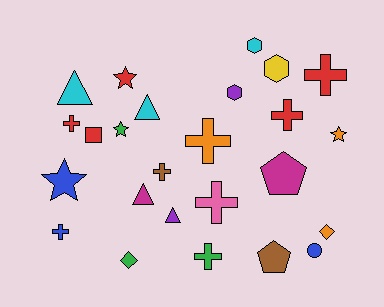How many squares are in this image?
There is 1 square.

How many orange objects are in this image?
There are 3 orange objects.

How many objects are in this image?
There are 25 objects.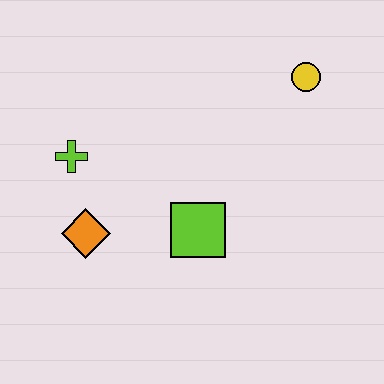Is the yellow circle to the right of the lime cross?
Yes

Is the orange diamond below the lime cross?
Yes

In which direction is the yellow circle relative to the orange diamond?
The yellow circle is to the right of the orange diamond.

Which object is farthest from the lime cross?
The yellow circle is farthest from the lime cross.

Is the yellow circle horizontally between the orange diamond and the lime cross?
No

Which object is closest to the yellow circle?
The lime square is closest to the yellow circle.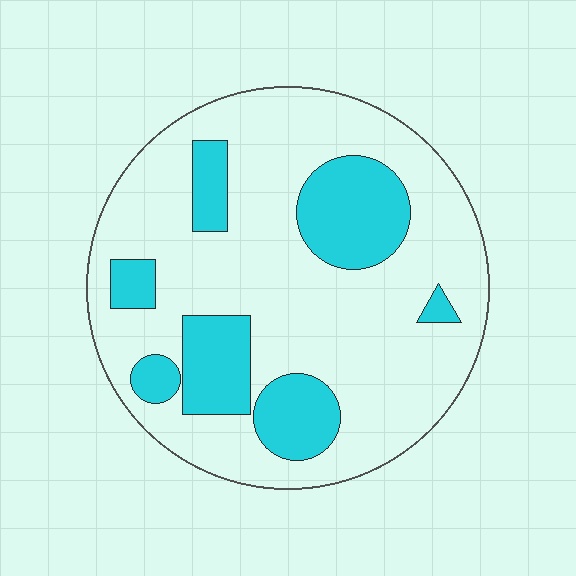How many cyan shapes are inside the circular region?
7.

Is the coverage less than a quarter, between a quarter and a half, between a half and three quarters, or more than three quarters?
Less than a quarter.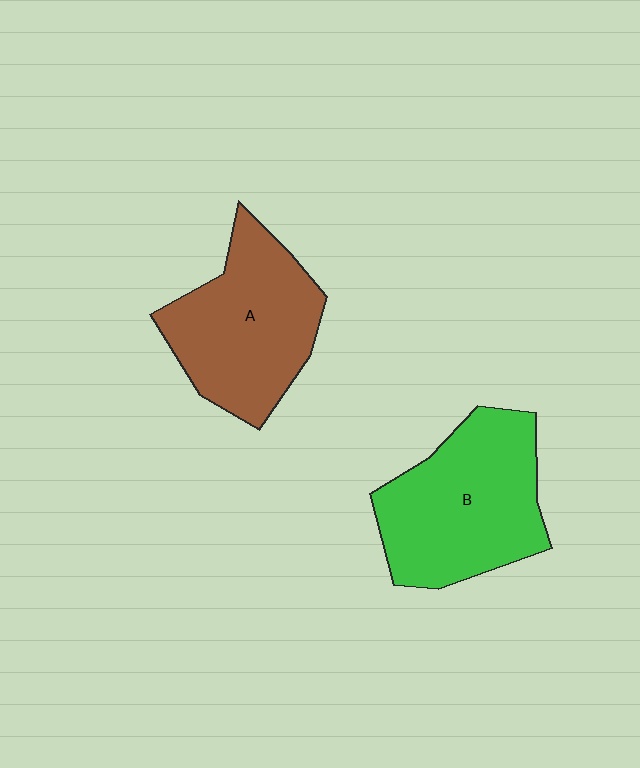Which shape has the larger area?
Shape B (green).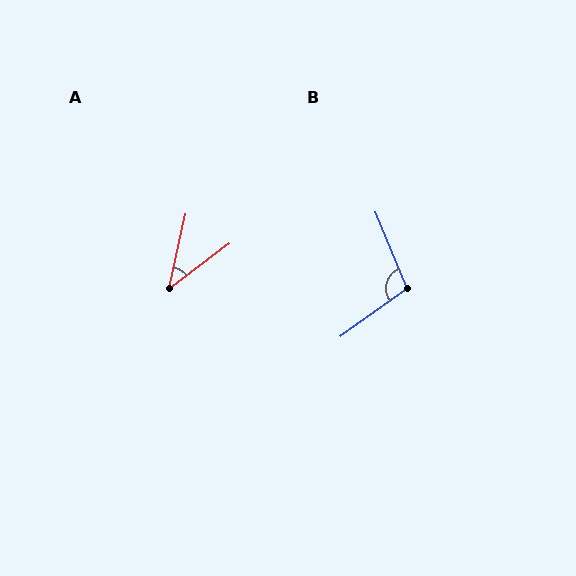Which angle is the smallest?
A, at approximately 41 degrees.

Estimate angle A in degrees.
Approximately 41 degrees.